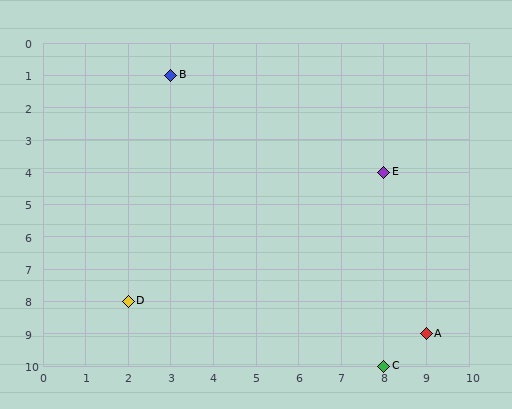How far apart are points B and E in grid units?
Points B and E are 5 columns and 3 rows apart (about 5.8 grid units diagonally).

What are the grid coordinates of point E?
Point E is at grid coordinates (8, 4).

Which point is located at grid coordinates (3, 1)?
Point B is at (3, 1).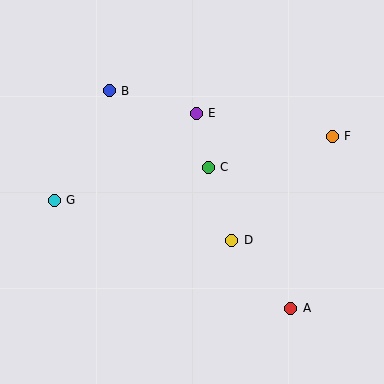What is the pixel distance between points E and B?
The distance between E and B is 90 pixels.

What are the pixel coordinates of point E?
Point E is at (196, 113).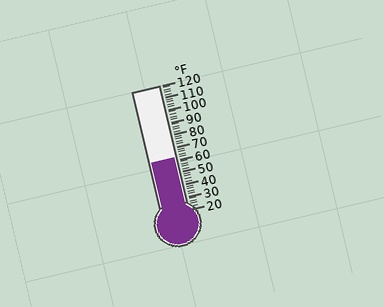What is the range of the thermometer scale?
The thermometer scale ranges from 20°F to 120°F.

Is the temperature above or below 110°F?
The temperature is below 110°F.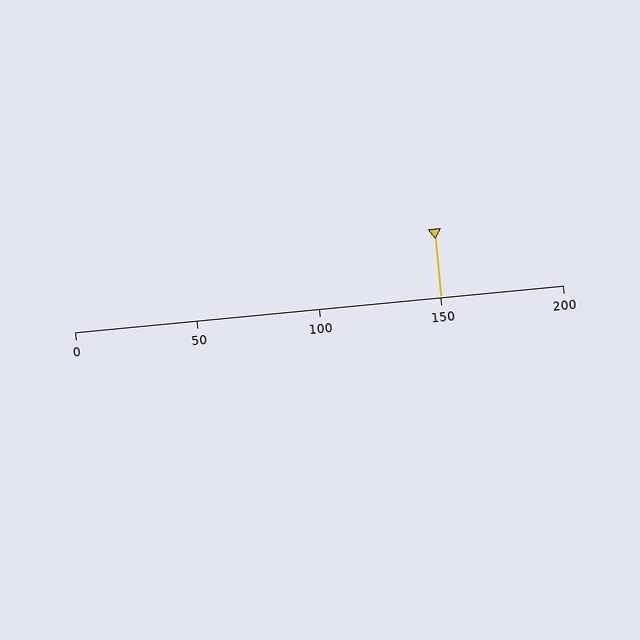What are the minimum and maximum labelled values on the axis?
The axis runs from 0 to 200.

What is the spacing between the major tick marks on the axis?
The major ticks are spaced 50 apart.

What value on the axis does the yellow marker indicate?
The marker indicates approximately 150.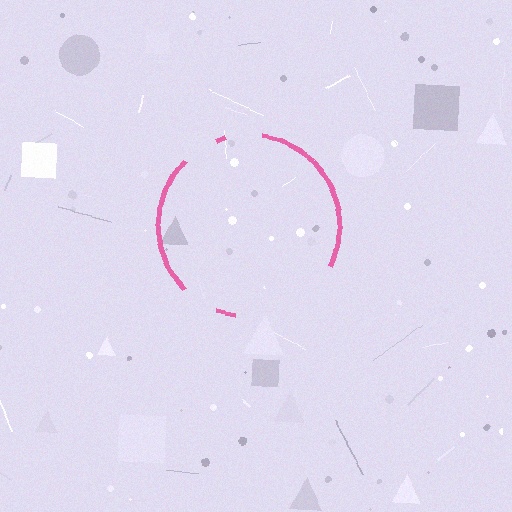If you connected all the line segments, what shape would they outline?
They would outline a circle.